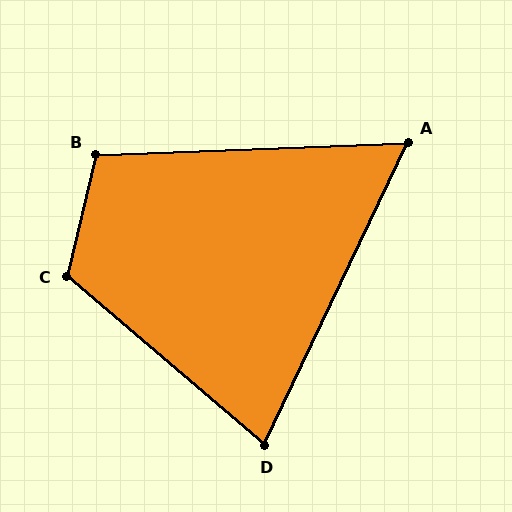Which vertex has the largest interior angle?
C, at approximately 118 degrees.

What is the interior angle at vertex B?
Approximately 105 degrees (obtuse).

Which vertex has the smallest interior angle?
A, at approximately 62 degrees.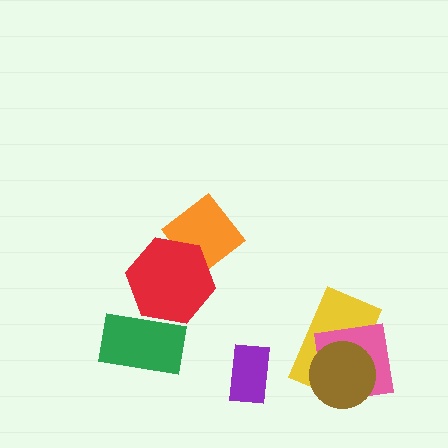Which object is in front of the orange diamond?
The red hexagon is in front of the orange diamond.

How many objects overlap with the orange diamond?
1 object overlaps with the orange diamond.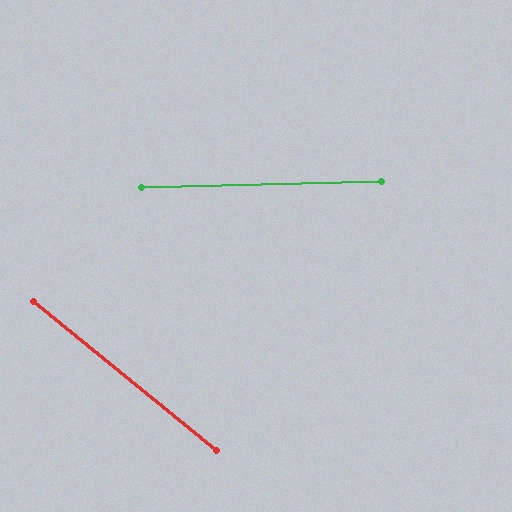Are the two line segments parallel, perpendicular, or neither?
Neither parallel nor perpendicular — they differ by about 41°.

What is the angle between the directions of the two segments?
Approximately 41 degrees.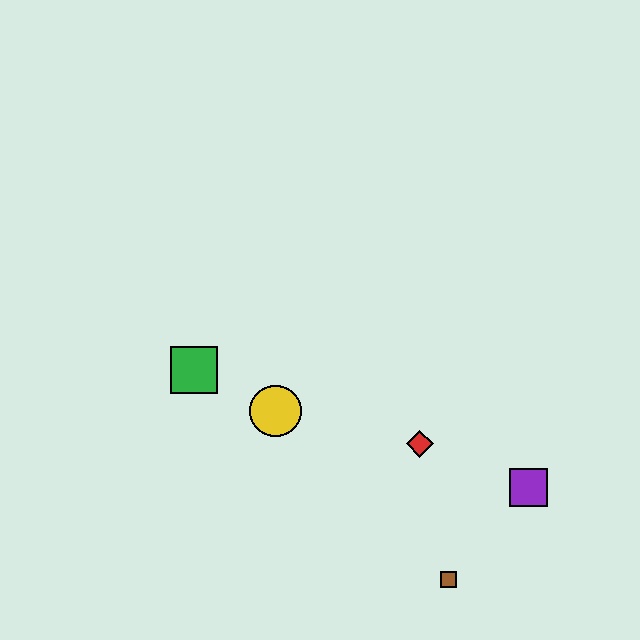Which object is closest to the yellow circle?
The green square is closest to the yellow circle.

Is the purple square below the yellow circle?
Yes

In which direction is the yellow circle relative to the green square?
The yellow circle is to the right of the green square.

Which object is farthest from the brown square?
The green square is farthest from the brown square.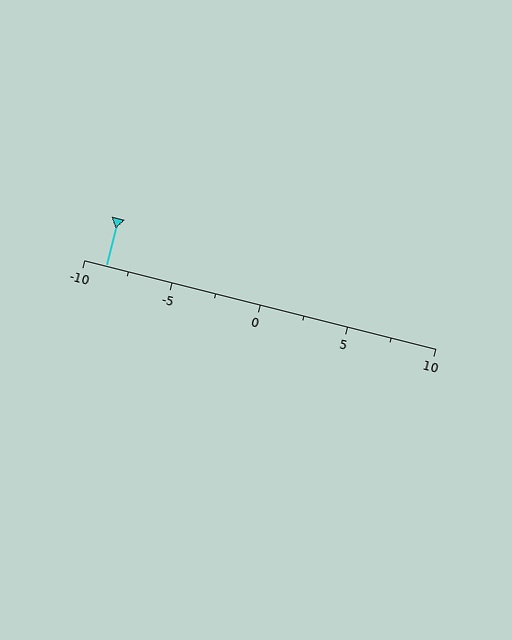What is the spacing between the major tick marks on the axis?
The major ticks are spaced 5 apart.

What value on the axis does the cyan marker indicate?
The marker indicates approximately -8.8.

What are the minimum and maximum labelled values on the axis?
The axis runs from -10 to 10.